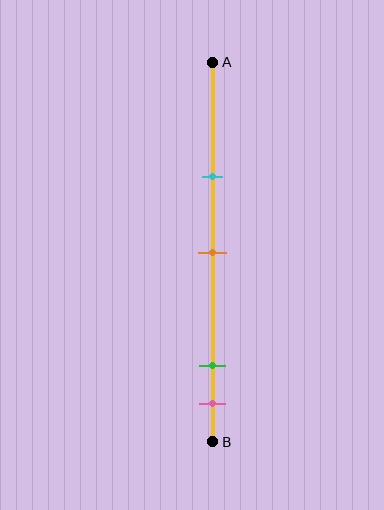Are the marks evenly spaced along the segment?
No, the marks are not evenly spaced.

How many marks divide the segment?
There are 4 marks dividing the segment.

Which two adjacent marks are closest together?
The green and pink marks are the closest adjacent pair.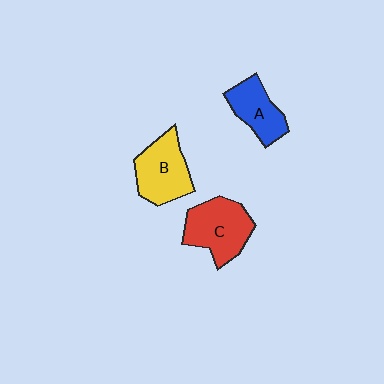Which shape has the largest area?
Shape C (red).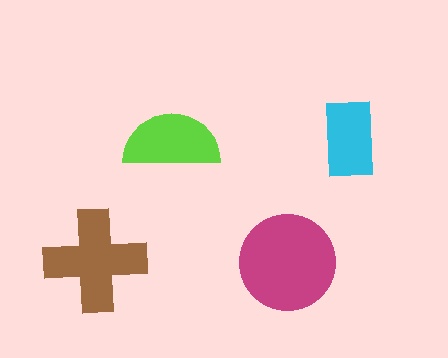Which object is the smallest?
The cyan rectangle.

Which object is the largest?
The magenta circle.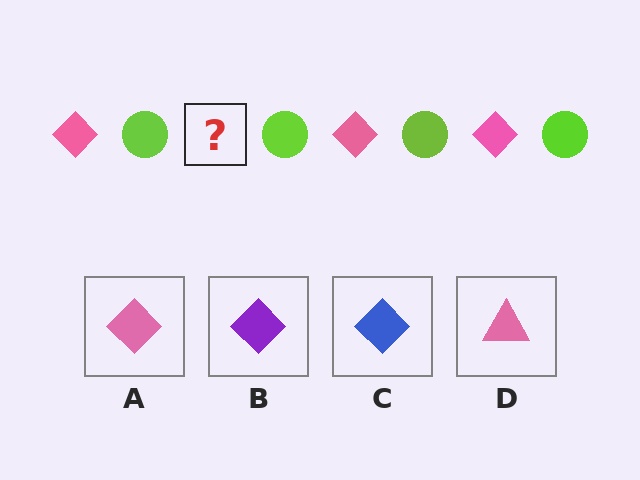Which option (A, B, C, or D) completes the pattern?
A.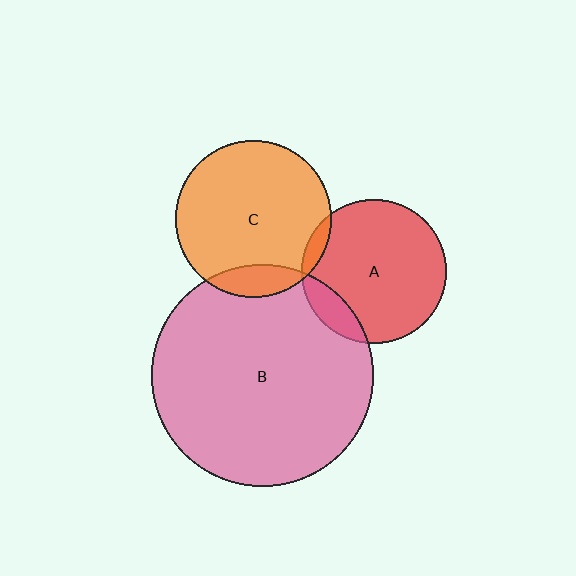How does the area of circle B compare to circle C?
Approximately 2.0 times.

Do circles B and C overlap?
Yes.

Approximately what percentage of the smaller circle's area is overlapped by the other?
Approximately 10%.